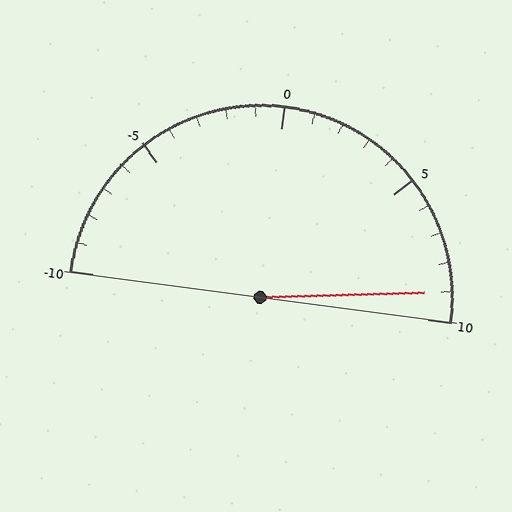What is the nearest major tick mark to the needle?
The nearest major tick mark is 10.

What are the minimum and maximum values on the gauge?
The gauge ranges from -10 to 10.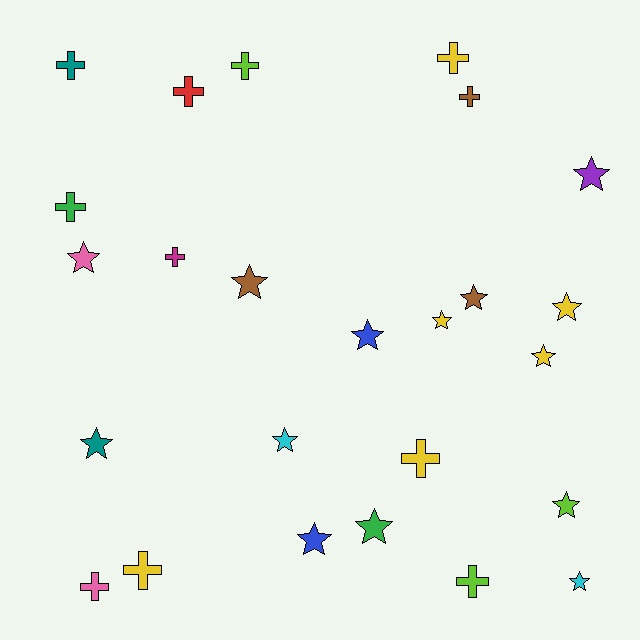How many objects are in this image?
There are 25 objects.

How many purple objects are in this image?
There is 1 purple object.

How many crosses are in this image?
There are 11 crosses.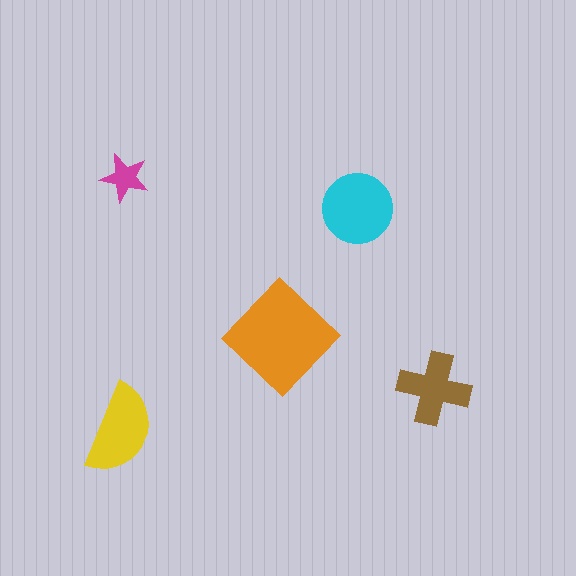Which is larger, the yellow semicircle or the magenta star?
The yellow semicircle.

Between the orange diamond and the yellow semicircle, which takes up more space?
The orange diamond.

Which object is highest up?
The magenta star is topmost.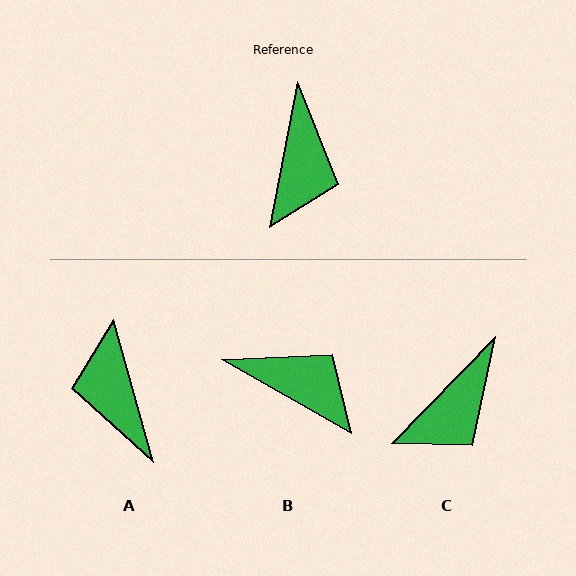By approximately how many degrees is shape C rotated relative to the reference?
Approximately 34 degrees clockwise.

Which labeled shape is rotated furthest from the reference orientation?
A, about 154 degrees away.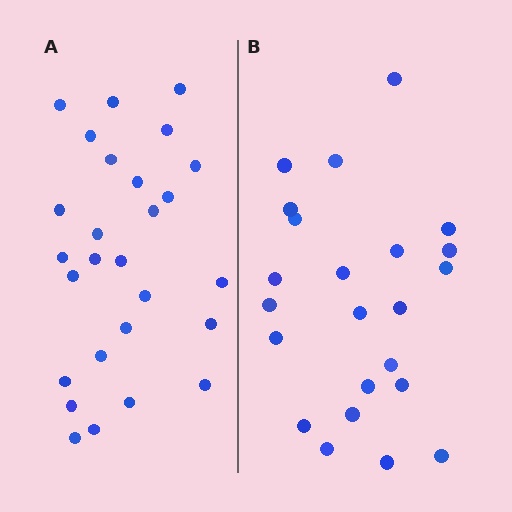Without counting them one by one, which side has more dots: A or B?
Region A (the left region) has more dots.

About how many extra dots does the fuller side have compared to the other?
Region A has about 4 more dots than region B.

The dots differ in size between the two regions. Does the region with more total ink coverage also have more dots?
No. Region B has more total ink coverage because its dots are larger, but region A actually contains more individual dots. Total area can be misleading — the number of items is what matters here.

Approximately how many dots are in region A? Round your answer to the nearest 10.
About 30 dots. (The exact count is 27, which rounds to 30.)